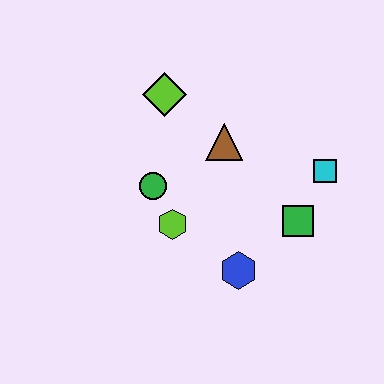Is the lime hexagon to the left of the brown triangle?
Yes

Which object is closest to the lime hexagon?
The green circle is closest to the lime hexagon.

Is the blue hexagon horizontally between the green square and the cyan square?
No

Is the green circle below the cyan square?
Yes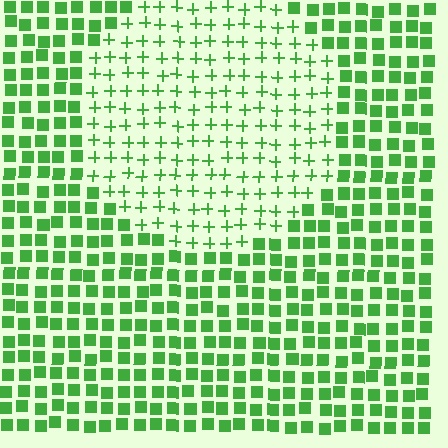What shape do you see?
I see a circle.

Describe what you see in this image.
The image is filled with small green elements arranged in a uniform grid. A circle-shaped region contains plus signs, while the surrounding area contains squares. The boundary is defined purely by the change in element shape.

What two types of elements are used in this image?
The image uses plus signs inside the circle region and squares outside it.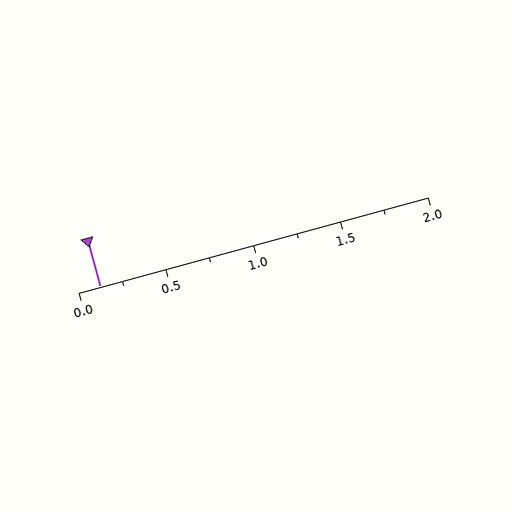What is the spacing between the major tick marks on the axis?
The major ticks are spaced 0.5 apart.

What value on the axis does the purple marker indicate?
The marker indicates approximately 0.12.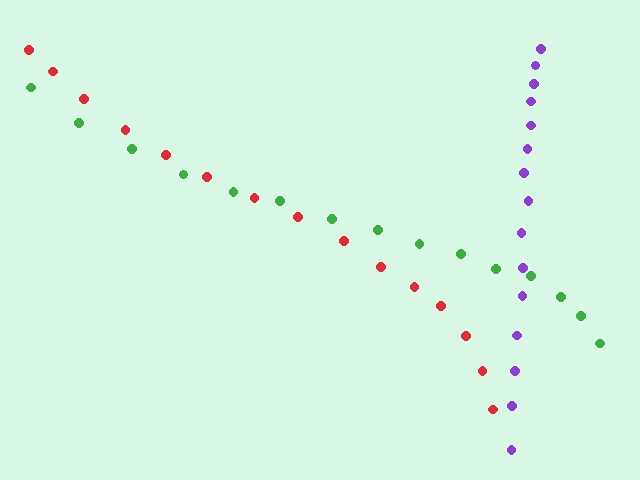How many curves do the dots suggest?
There are 3 distinct paths.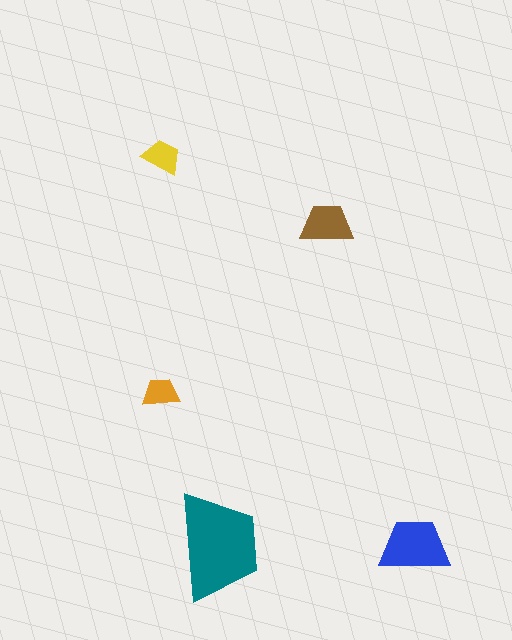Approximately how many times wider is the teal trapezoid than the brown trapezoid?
About 2 times wider.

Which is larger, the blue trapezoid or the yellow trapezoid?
The blue one.